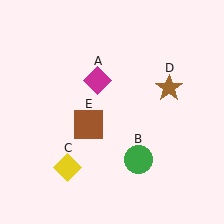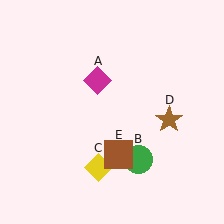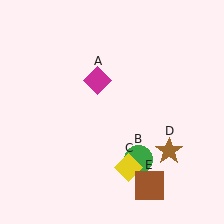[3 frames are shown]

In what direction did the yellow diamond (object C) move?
The yellow diamond (object C) moved right.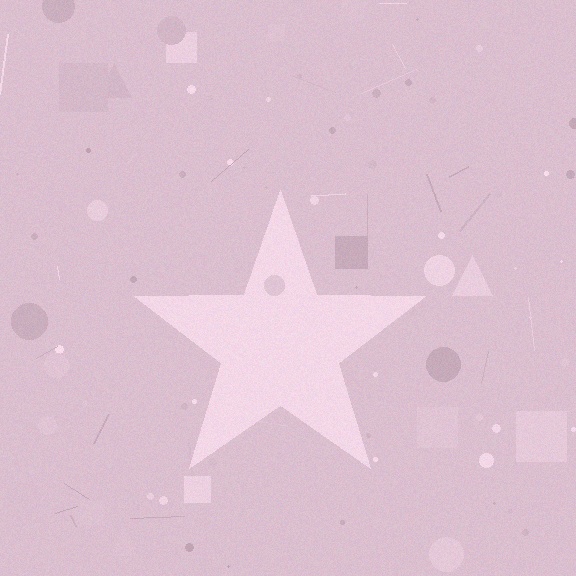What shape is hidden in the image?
A star is hidden in the image.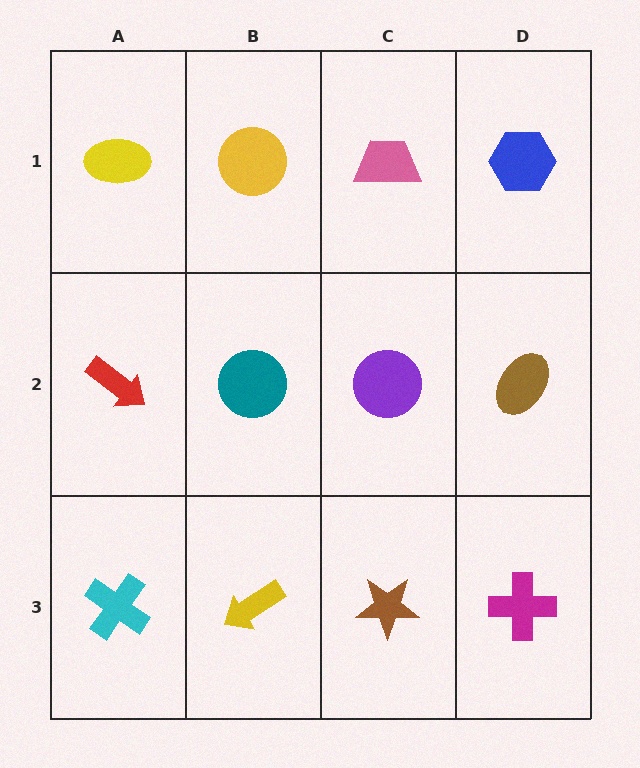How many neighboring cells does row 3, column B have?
3.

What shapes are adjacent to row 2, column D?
A blue hexagon (row 1, column D), a magenta cross (row 3, column D), a purple circle (row 2, column C).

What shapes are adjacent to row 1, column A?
A red arrow (row 2, column A), a yellow circle (row 1, column B).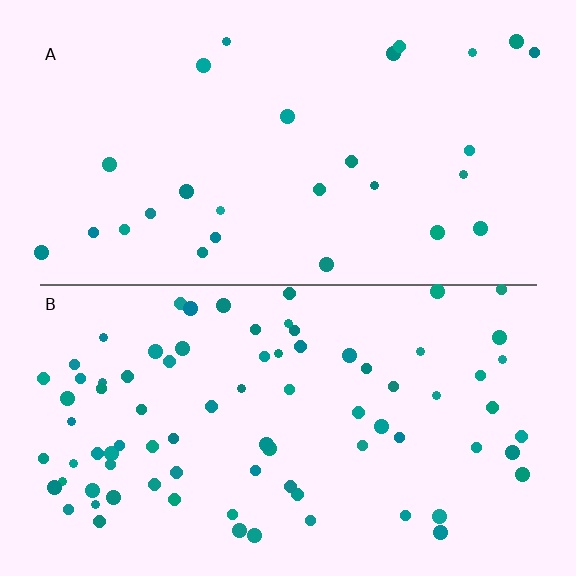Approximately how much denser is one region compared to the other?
Approximately 3.0× — region B over region A.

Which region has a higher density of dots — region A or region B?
B (the bottom).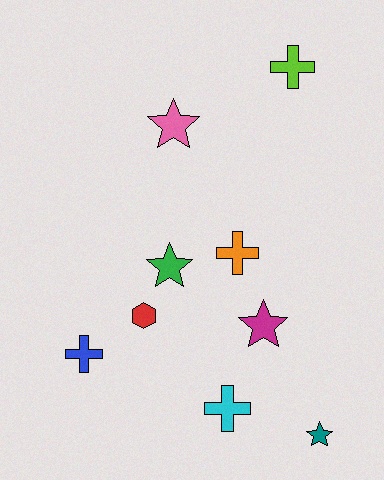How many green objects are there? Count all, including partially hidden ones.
There is 1 green object.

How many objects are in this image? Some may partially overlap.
There are 9 objects.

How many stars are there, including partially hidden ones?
There are 4 stars.